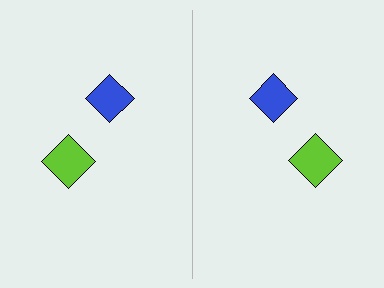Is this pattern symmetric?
Yes, this pattern has bilateral (reflection) symmetry.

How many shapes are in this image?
There are 4 shapes in this image.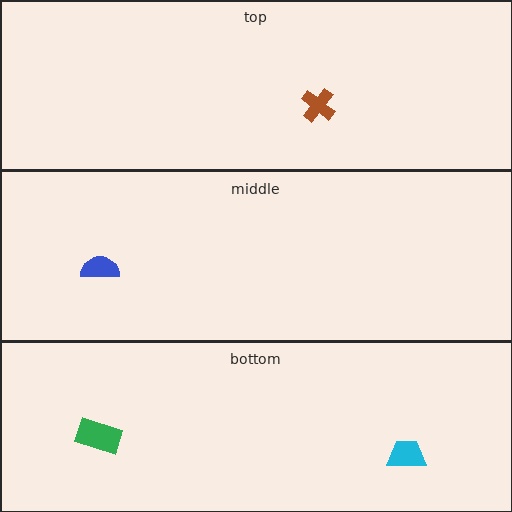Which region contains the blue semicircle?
The middle region.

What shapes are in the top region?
The brown cross.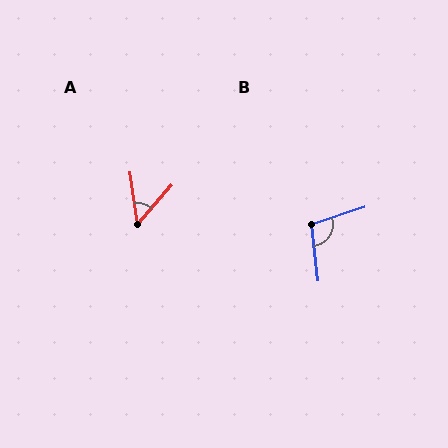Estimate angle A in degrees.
Approximately 49 degrees.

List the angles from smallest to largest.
A (49°), B (101°).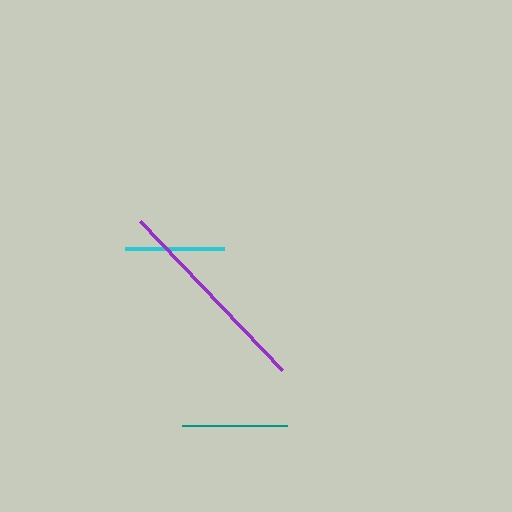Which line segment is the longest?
The purple line is the longest at approximately 206 pixels.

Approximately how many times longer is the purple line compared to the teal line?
The purple line is approximately 2.0 times the length of the teal line.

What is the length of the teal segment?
The teal segment is approximately 105 pixels long.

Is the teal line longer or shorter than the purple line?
The purple line is longer than the teal line.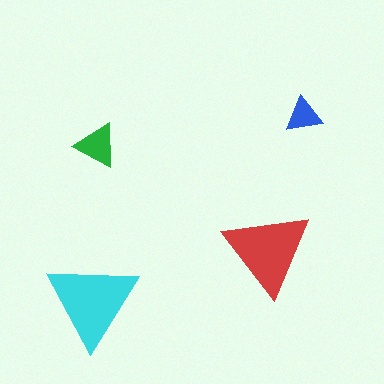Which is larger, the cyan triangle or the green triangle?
The cyan one.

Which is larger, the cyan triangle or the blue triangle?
The cyan one.